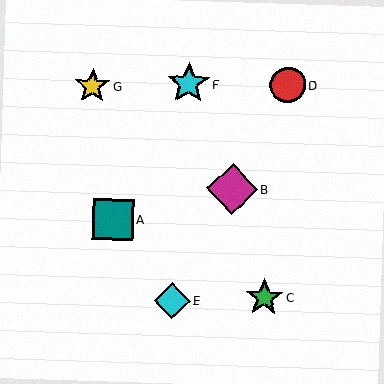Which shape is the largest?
The magenta diamond (labeled B) is the largest.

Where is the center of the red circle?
The center of the red circle is at (288, 85).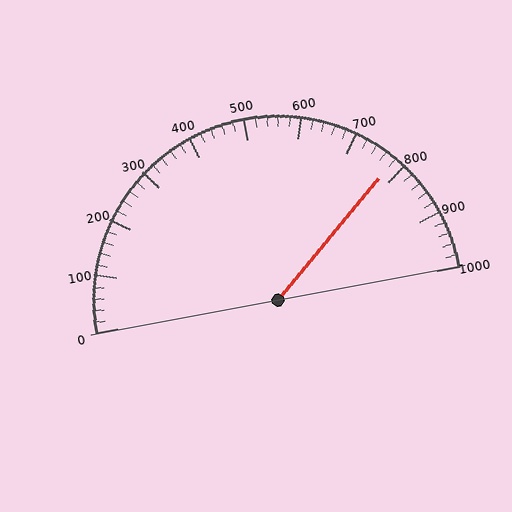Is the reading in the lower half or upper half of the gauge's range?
The reading is in the upper half of the range (0 to 1000).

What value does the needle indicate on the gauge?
The needle indicates approximately 780.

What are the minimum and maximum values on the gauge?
The gauge ranges from 0 to 1000.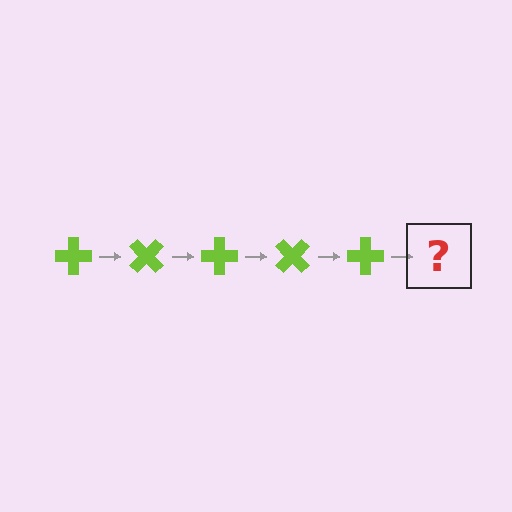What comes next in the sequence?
The next element should be a lime cross rotated 225 degrees.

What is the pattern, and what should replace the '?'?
The pattern is that the cross rotates 45 degrees each step. The '?' should be a lime cross rotated 225 degrees.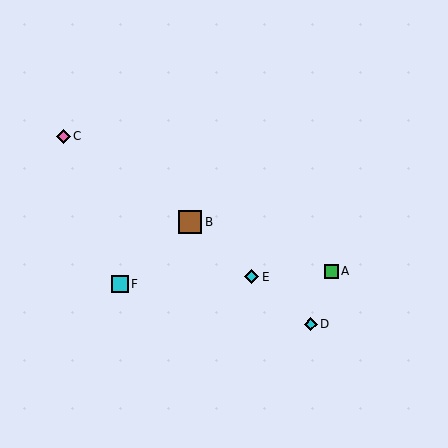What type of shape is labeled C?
Shape C is a pink diamond.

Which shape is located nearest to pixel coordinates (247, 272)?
The cyan diamond (labeled E) at (252, 277) is nearest to that location.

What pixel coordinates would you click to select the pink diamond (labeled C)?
Click at (63, 136) to select the pink diamond C.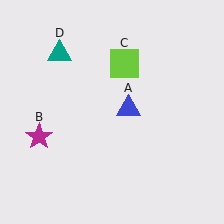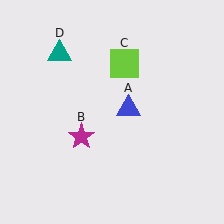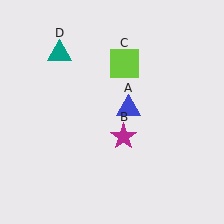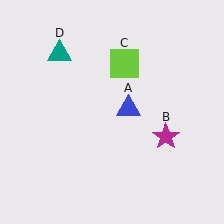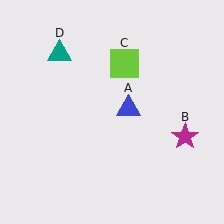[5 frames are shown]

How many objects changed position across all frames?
1 object changed position: magenta star (object B).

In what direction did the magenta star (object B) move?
The magenta star (object B) moved right.